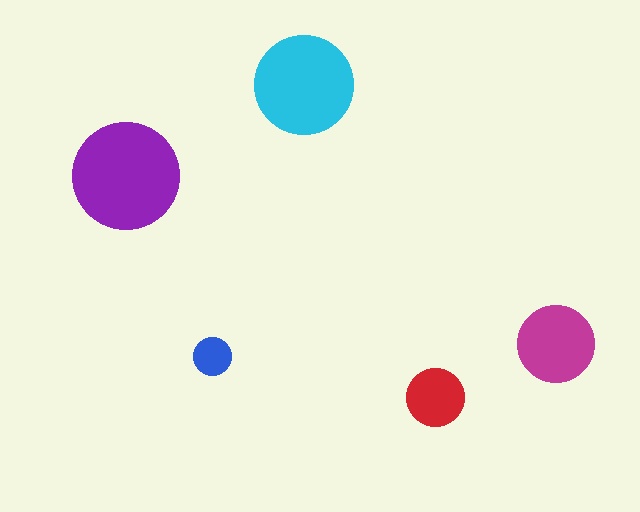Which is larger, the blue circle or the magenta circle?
The magenta one.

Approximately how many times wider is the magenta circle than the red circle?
About 1.5 times wider.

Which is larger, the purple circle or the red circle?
The purple one.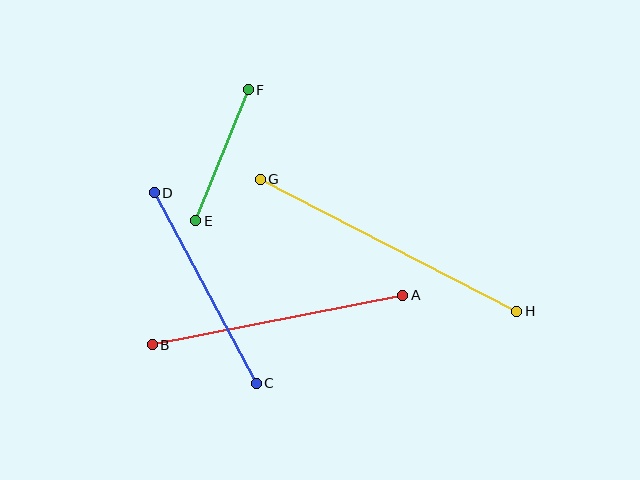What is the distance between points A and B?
The distance is approximately 256 pixels.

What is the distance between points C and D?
The distance is approximately 216 pixels.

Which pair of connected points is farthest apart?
Points G and H are farthest apart.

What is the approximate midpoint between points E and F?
The midpoint is at approximately (222, 155) pixels.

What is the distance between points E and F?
The distance is approximately 141 pixels.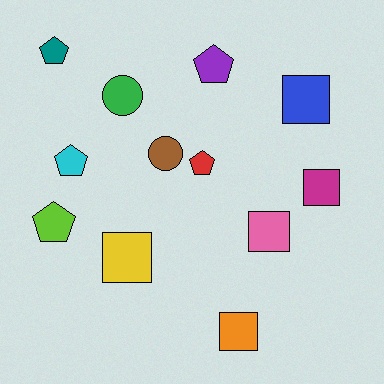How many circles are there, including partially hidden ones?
There are 2 circles.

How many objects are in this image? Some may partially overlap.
There are 12 objects.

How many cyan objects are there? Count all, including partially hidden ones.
There is 1 cyan object.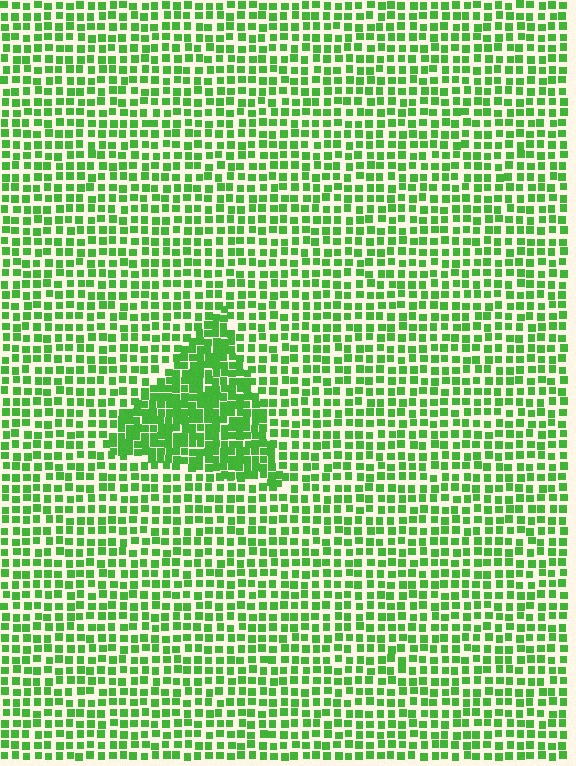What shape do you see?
I see a triangle.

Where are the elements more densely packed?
The elements are more densely packed inside the triangle boundary.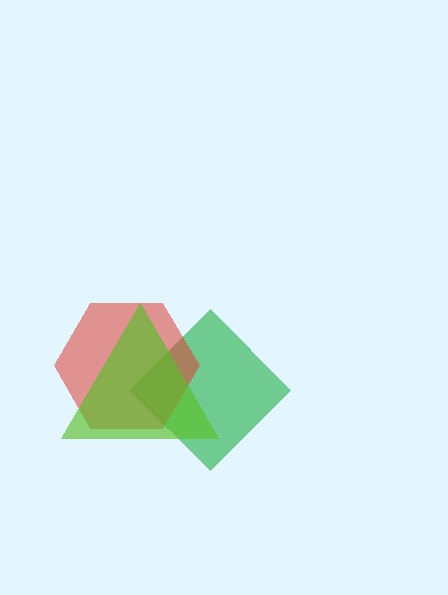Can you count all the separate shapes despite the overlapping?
Yes, there are 3 separate shapes.